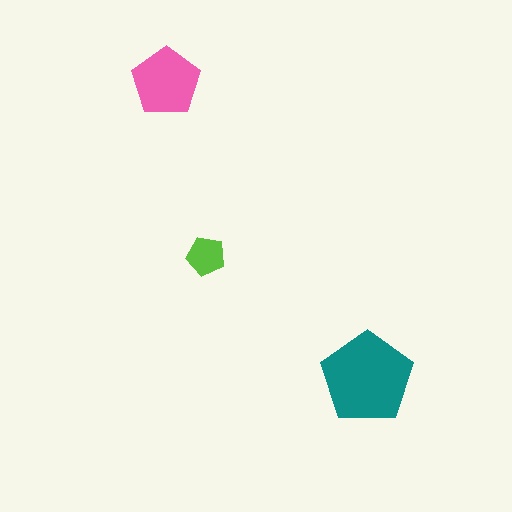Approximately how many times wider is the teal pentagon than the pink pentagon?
About 1.5 times wider.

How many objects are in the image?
There are 3 objects in the image.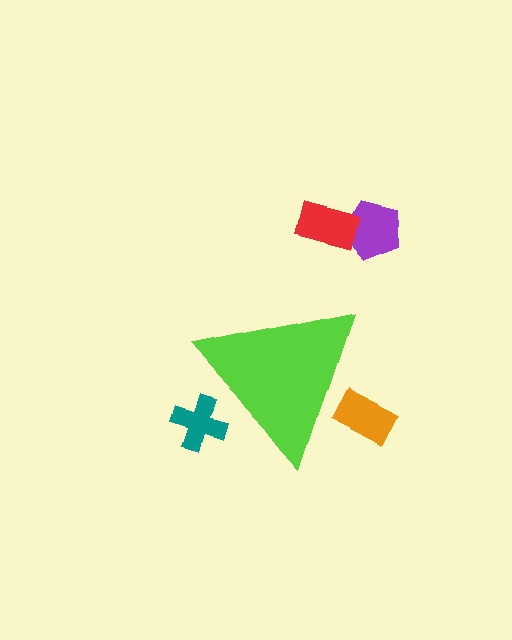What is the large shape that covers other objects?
A lime triangle.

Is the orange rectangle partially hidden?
Yes, the orange rectangle is partially hidden behind the lime triangle.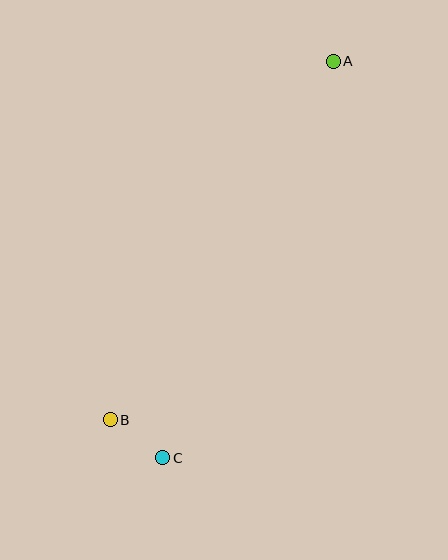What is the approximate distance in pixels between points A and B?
The distance between A and B is approximately 422 pixels.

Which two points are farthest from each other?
Points A and C are farthest from each other.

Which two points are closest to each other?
Points B and C are closest to each other.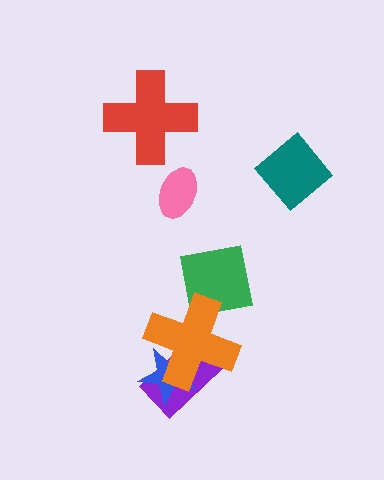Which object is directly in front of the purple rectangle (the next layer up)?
The blue star is directly in front of the purple rectangle.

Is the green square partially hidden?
Yes, it is partially covered by another shape.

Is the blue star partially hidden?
Yes, it is partially covered by another shape.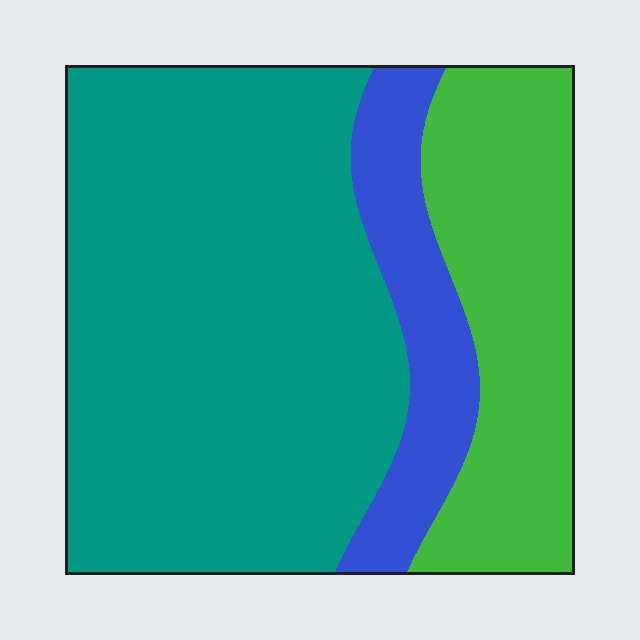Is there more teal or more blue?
Teal.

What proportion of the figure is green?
Green takes up about one quarter (1/4) of the figure.